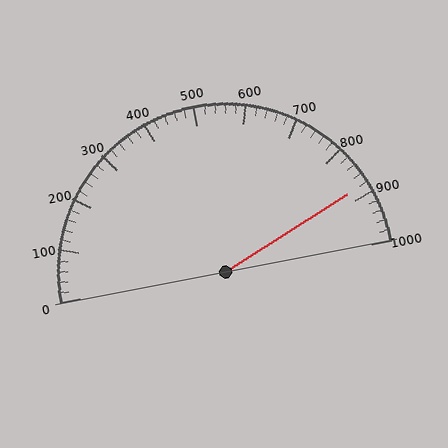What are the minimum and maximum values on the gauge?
The gauge ranges from 0 to 1000.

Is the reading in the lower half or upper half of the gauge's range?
The reading is in the upper half of the range (0 to 1000).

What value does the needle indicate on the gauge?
The needle indicates approximately 880.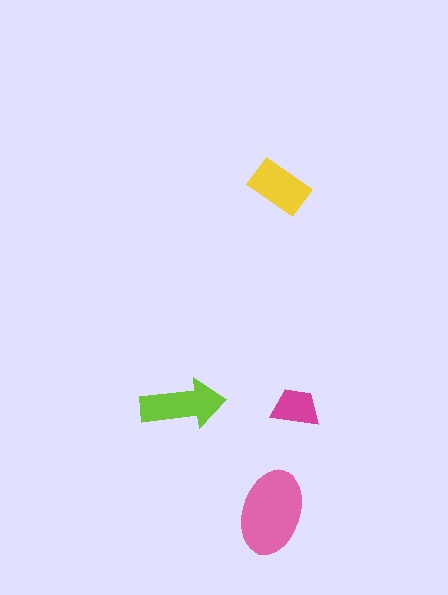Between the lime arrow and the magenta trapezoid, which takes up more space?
The lime arrow.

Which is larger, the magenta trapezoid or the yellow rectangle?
The yellow rectangle.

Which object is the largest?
The pink ellipse.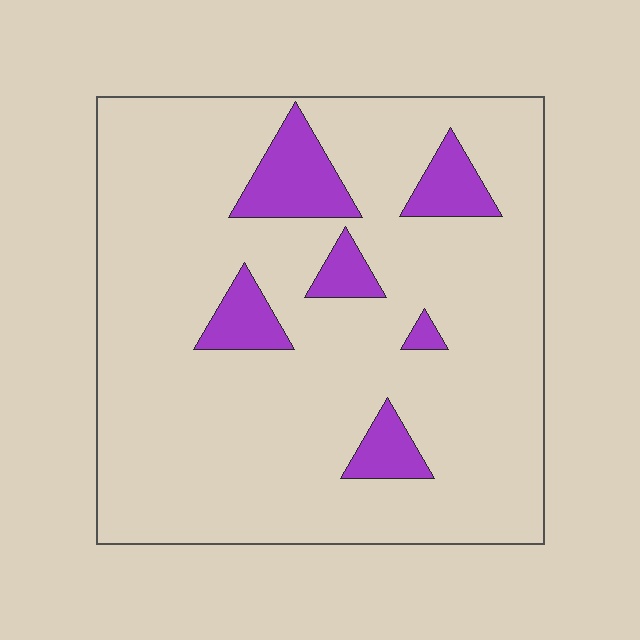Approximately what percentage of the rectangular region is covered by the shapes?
Approximately 15%.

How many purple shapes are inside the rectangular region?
6.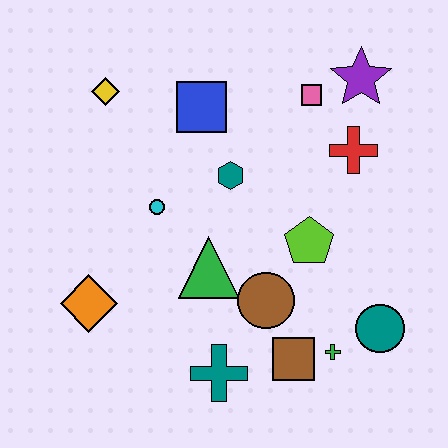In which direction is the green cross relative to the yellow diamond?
The green cross is below the yellow diamond.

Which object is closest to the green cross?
The brown square is closest to the green cross.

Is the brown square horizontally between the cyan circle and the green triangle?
No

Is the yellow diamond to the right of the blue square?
No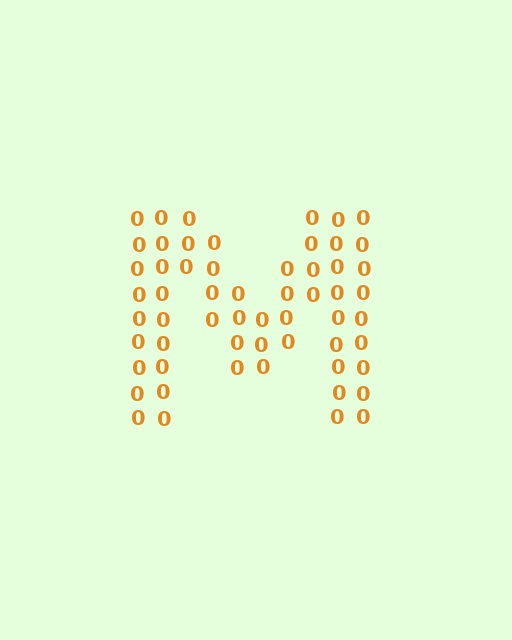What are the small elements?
The small elements are digit 0's.